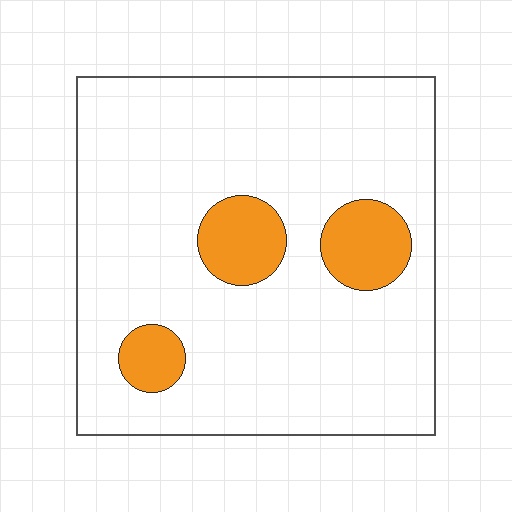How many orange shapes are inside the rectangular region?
3.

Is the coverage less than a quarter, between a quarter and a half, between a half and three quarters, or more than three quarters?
Less than a quarter.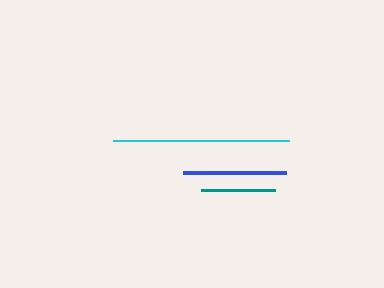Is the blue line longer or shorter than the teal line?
The blue line is longer than the teal line.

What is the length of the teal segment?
The teal segment is approximately 73 pixels long.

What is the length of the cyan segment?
The cyan segment is approximately 176 pixels long.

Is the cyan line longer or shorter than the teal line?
The cyan line is longer than the teal line.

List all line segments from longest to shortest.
From longest to shortest: cyan, blue, teal.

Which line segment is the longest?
The cyan line is the longest at approximately 176 pixels.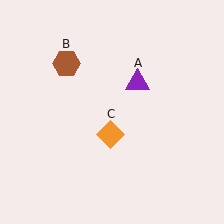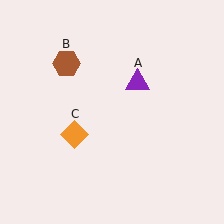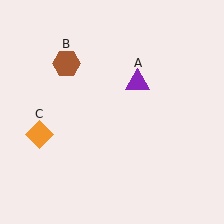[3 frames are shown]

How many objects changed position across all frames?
1 object changed position: orange diamond (object C).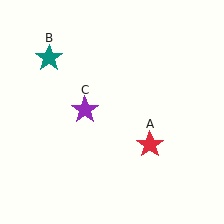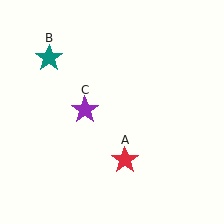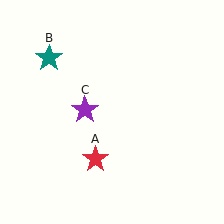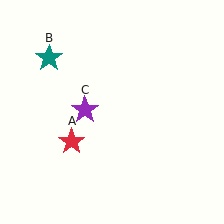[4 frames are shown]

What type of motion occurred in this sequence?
The red star (object A) rotated clockwise around the center of the scene.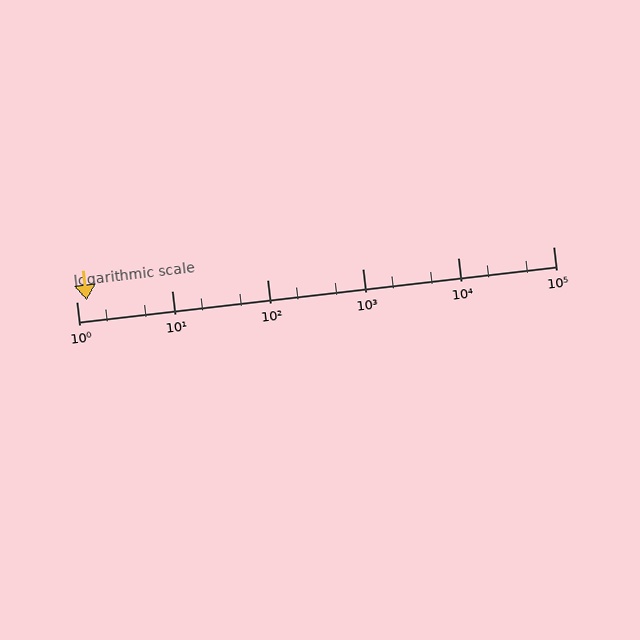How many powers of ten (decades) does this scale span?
The scale spans 5 decades, from 1 to 100000.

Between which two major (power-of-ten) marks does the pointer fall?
The pointer is between 1 and 10.